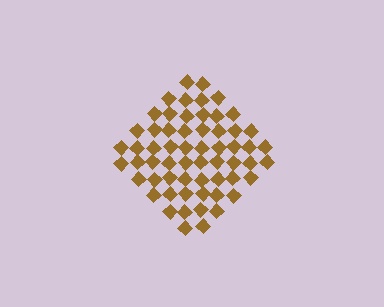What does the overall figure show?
The overall figure shows a diamond.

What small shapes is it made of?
It is made of small diamonds.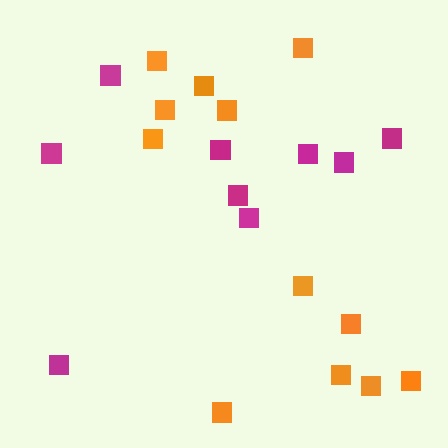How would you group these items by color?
There are 2 groups: one group of magenta squares (9) and one group of orange squares (12).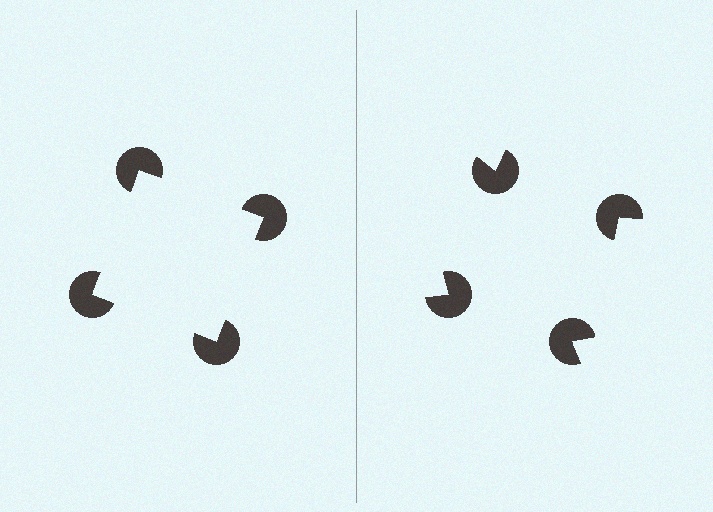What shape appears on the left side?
An illusory square.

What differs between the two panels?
The pac-man discs are positioned identically on both sides; only the wedge orientations differ. On the left they align to a square; on the right they are misaligned.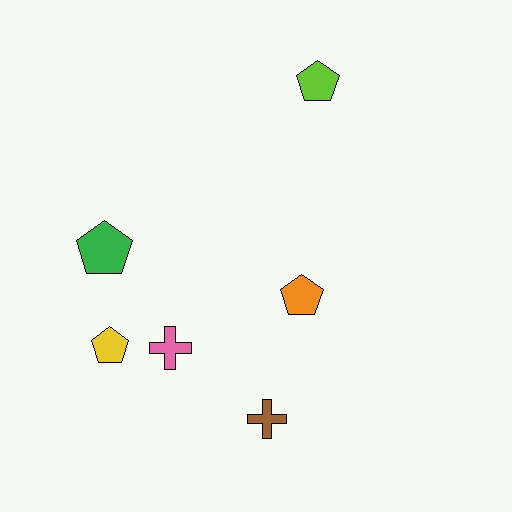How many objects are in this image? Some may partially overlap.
There are 6 objects.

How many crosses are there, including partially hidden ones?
There are 2 crosses.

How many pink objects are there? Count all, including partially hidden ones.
There is 1 pink object.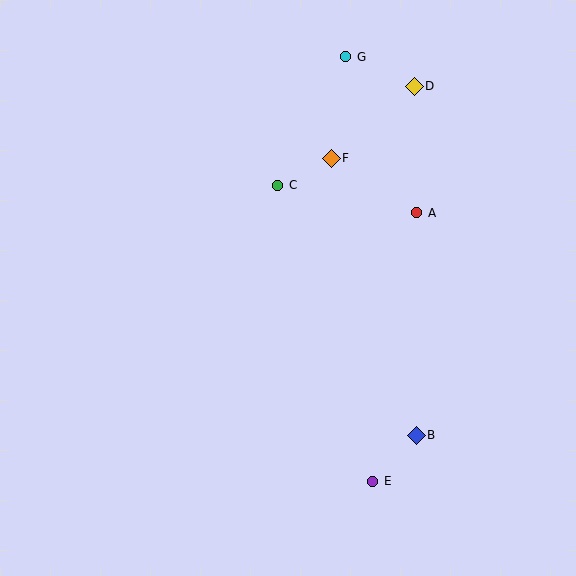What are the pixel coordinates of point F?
Point F is at (331, 158).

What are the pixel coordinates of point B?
Point B is at (416, 435).